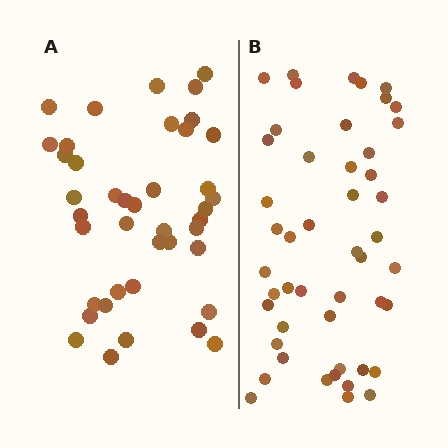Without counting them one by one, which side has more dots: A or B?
Region B (the right region) has more dots.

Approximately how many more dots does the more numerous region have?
Region B has roughly 8 or so more dots than region A.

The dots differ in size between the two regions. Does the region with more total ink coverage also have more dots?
No. Region A has more total ink coverage because its dots are larger, but region B actually contains more individual dots. Total area can be misleading — the number of items is what matters here.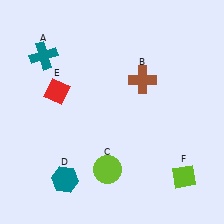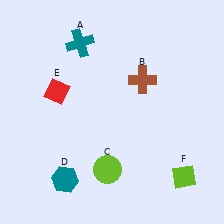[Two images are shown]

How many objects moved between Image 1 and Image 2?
1 object moved between the two images.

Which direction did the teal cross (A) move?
The teal cross (A) moved right.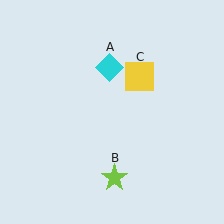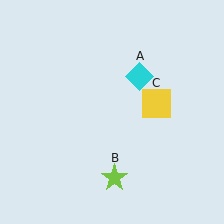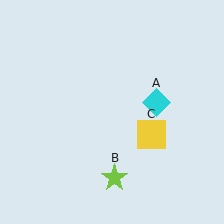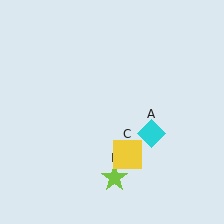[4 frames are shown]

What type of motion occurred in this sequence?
The cyan diamond (object A), yellow square (object C) rotated clockwise around the center of the scene.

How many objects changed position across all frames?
2 objects changed position: cyan diamond (object A), yellow square (object C).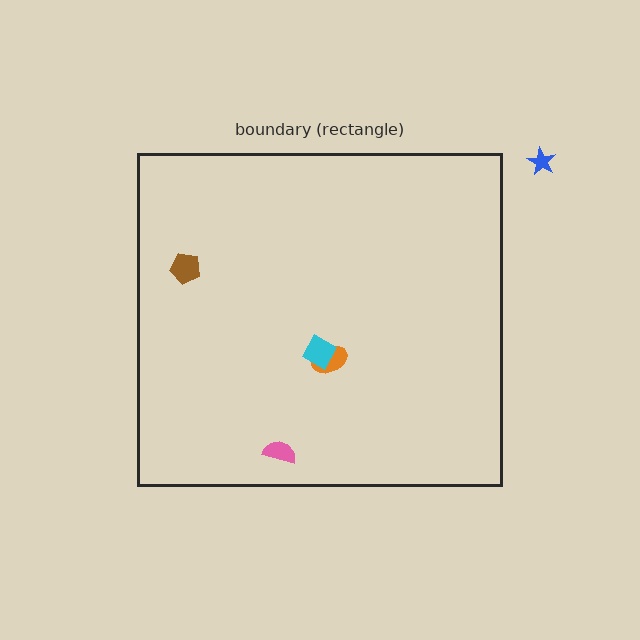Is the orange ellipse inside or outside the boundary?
Inside.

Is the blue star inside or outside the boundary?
Outside.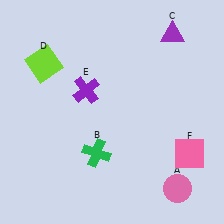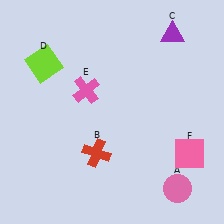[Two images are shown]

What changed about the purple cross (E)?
In Image 1, E is purple. In Image 2, it changed to pink.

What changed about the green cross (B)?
In Image 1, B is green. In Image 2, it changed to red.